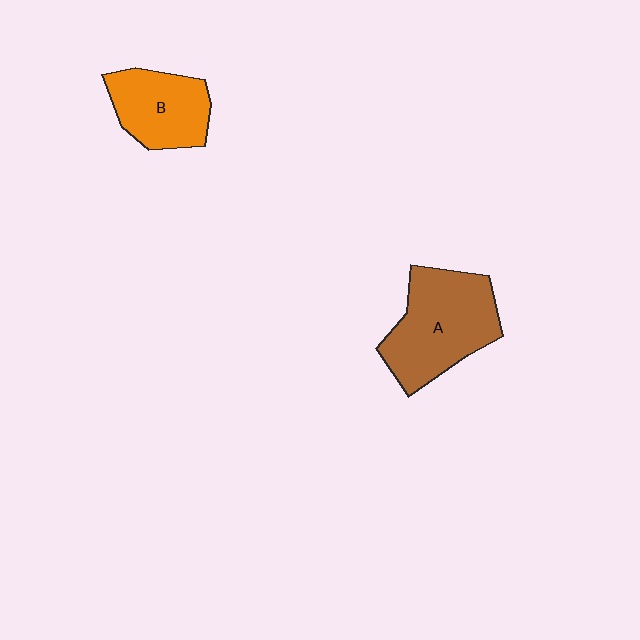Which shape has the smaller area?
Shape B (orange).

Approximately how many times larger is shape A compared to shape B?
Approximately 1.4 times.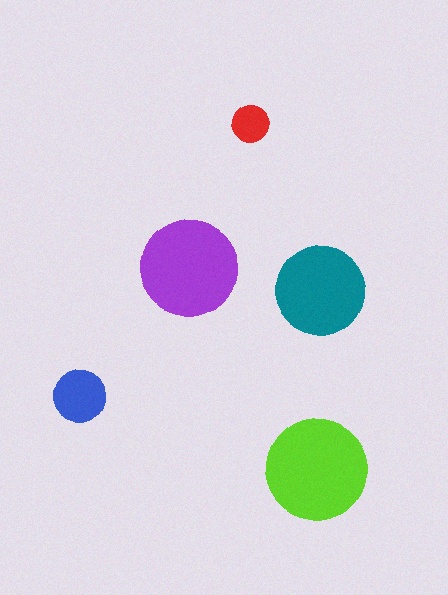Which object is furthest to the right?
The lime circle is rightmost.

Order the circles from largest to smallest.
the lime one, the purple one, the teal one, the blue one, the red one.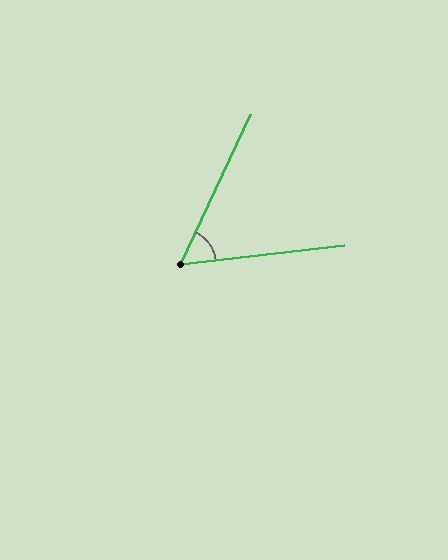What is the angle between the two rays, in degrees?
Approximately 58 degrees.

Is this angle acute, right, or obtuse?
It is acute.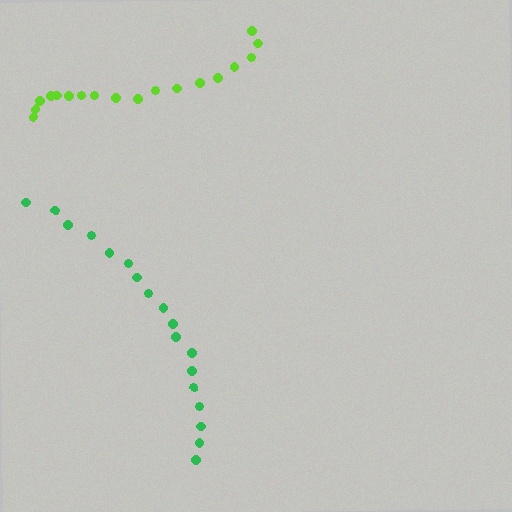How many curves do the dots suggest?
There are 2 distinct paths.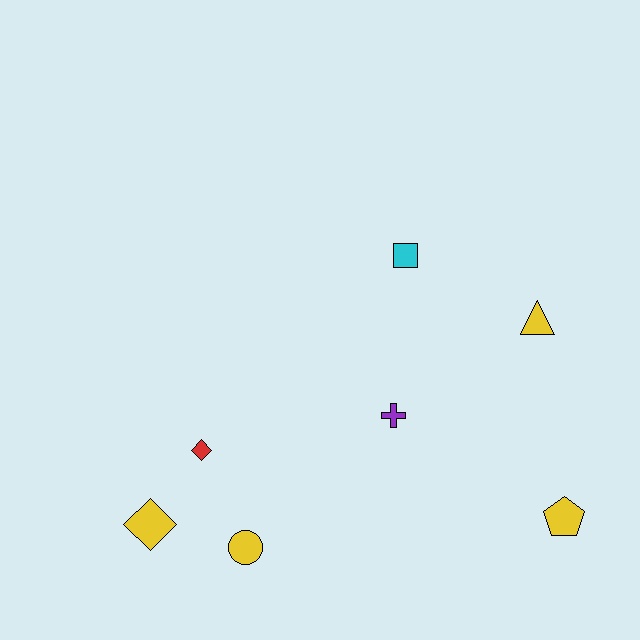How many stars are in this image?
There are no stars.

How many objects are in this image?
There are 7 objects.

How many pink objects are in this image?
There are no pink objects.